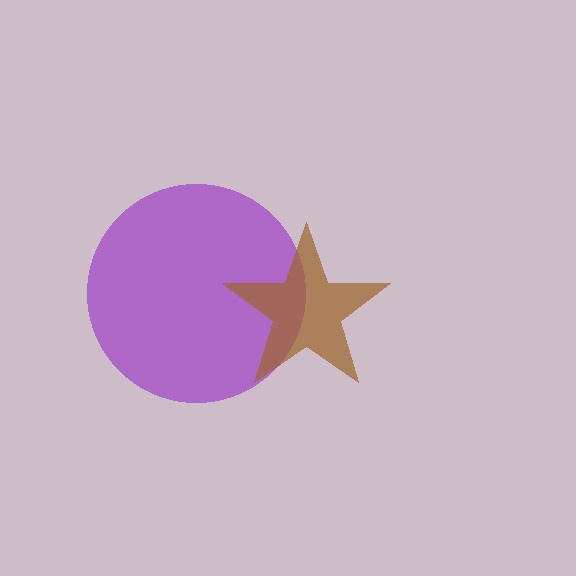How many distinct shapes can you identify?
There are 2 distinct shapes: a purple circle, a brown star.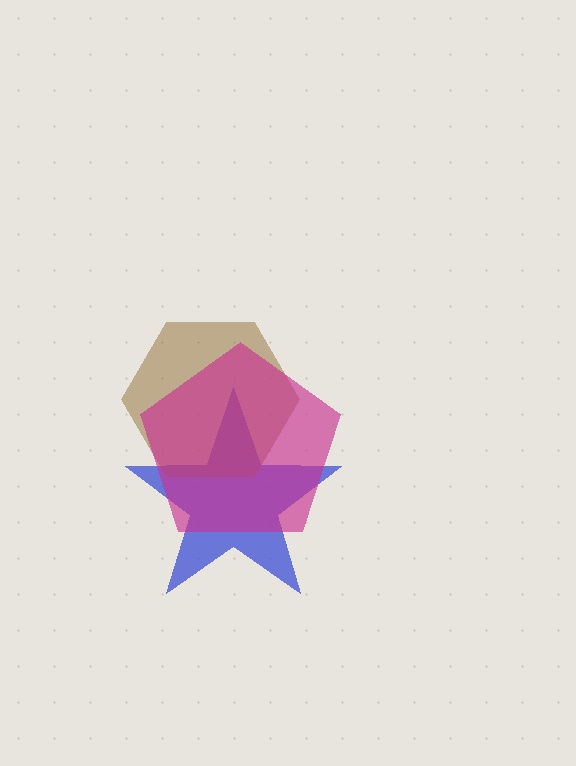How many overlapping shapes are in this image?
There are 3 overlapping shapes in the image.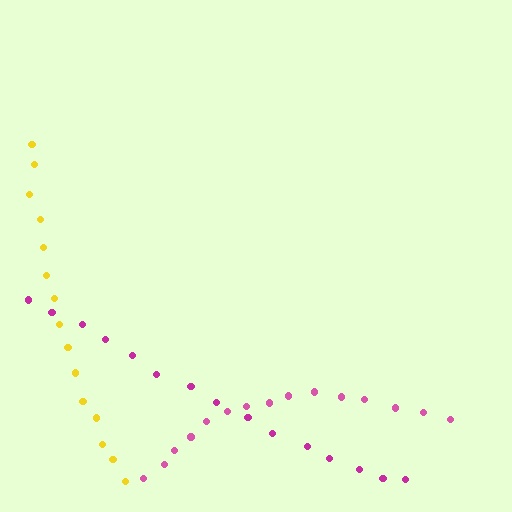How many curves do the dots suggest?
There are 3 distinct paths.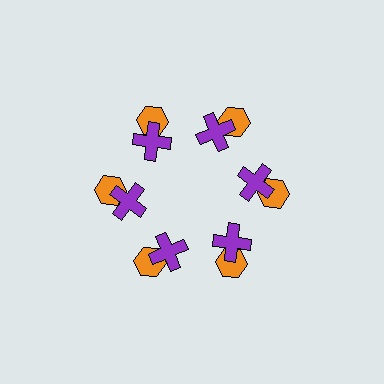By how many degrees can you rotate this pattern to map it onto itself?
The pattern maps onto itself every 60 degrees of rotation.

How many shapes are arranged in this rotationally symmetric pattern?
There are 12 shapes, arranged in 6 groups of 2.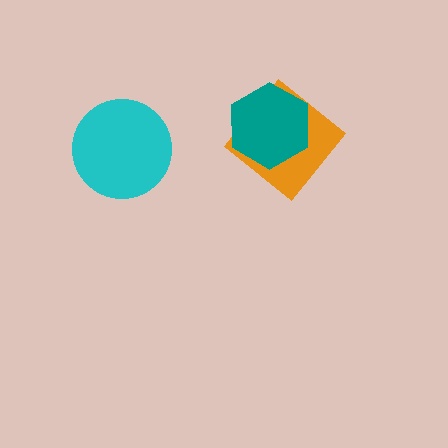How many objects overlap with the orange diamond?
1 object overlaps with the orange diamond.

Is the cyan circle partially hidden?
No, no other shape covers it.